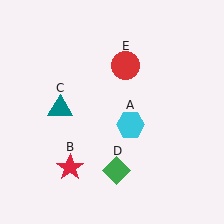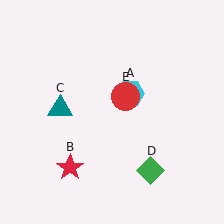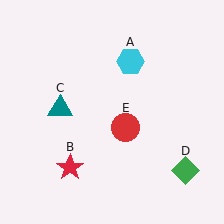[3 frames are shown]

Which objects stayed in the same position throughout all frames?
Red star (object B) and teal triangle (object C) remained stationary.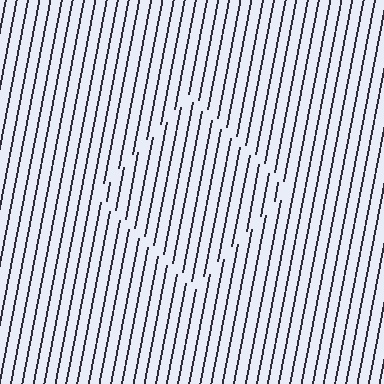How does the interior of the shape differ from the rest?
The interior of the shape contains the same grating, shifted by half a period — the contour is defined by the phase discontinuity where line-ends from the inner and outer gratings abut.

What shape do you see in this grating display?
An illusory square. The interior of the shape contains the same grating, shifted by half a period — the contour is defined by the phase discontinuity where line-ends from the inner and outer gratings abut.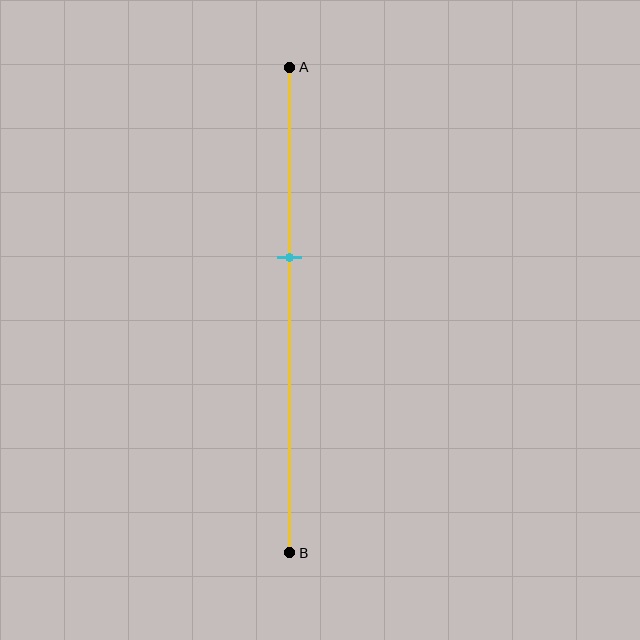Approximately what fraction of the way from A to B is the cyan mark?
The cyan mark is approximately 40% of the way from A to B.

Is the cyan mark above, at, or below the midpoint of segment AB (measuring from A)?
The cyan mark is above the midpoint of segment AB.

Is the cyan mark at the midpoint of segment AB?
No, the mark is at about 40% from A, not at the 50% midpoint.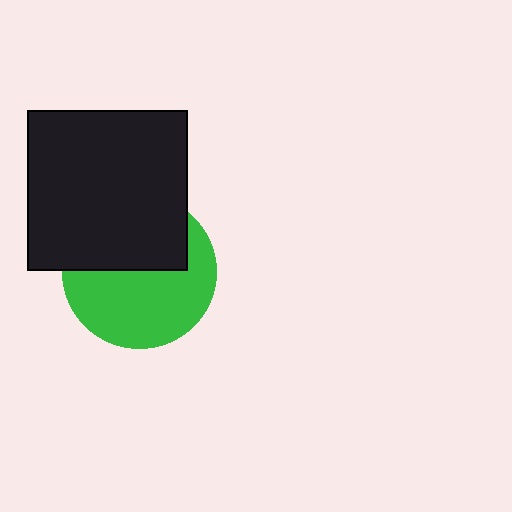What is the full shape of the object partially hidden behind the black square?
The partially hidden object is a green circle.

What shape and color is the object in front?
The object in front is a black square.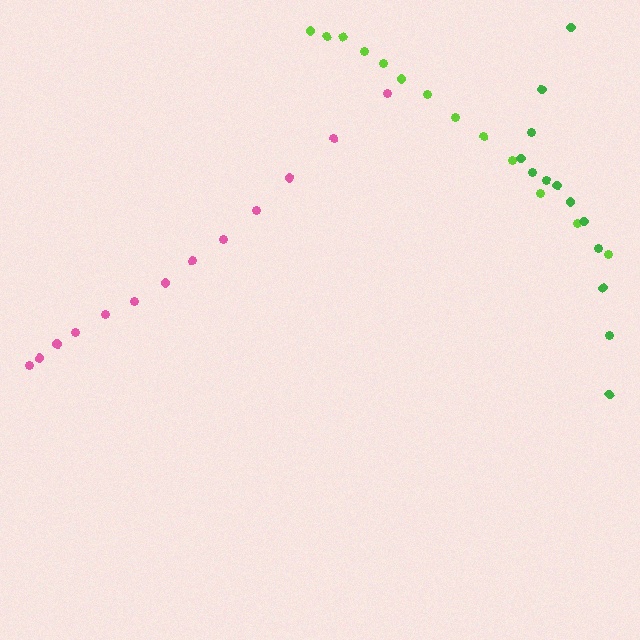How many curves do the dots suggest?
There are 3 distinct paths.